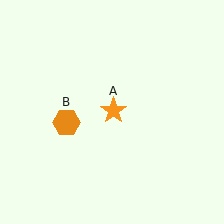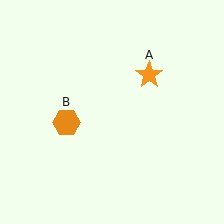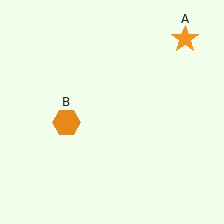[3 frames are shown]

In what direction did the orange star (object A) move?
The orange star (object A) moved up and to the right.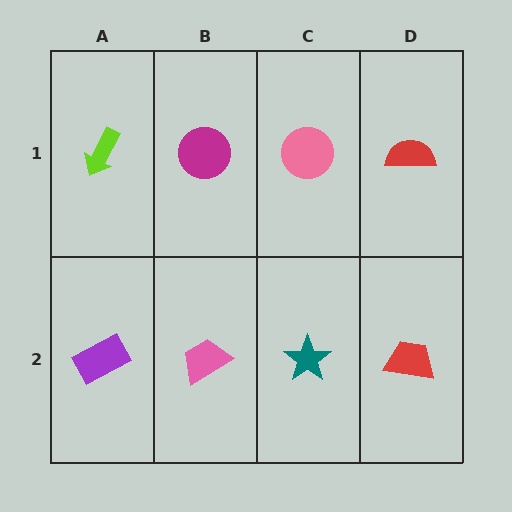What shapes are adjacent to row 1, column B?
A pink trapezoid (row 2, column B), a lime arrow (row 1, column A), a pink circle (row 1, column C).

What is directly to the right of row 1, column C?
A red semicircle.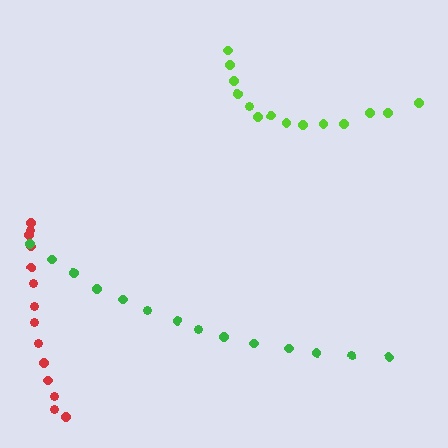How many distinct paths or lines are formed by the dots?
There are 3 distinct paths.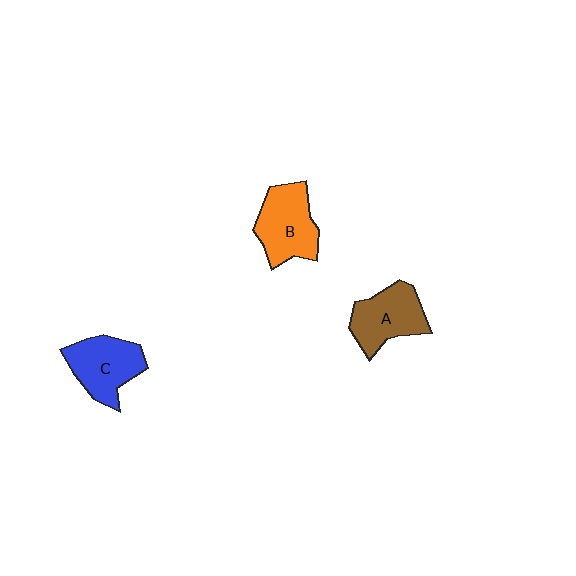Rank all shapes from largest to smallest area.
From largest to smallest: B (orange), C (blue), A (brown).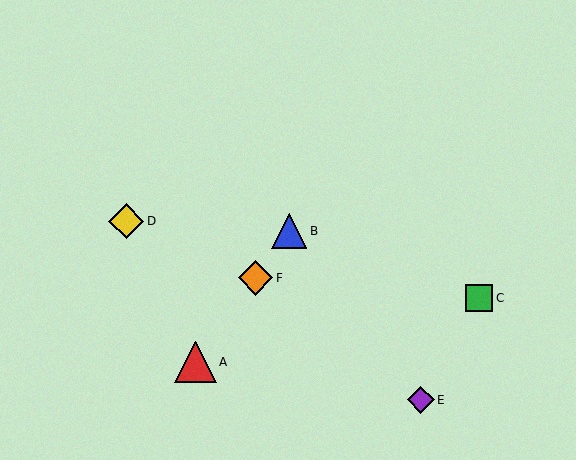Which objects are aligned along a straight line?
Objects A, B, F are aligned along a straight line.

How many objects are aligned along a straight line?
3 objects (A, B, F) are aligned along a straight line.